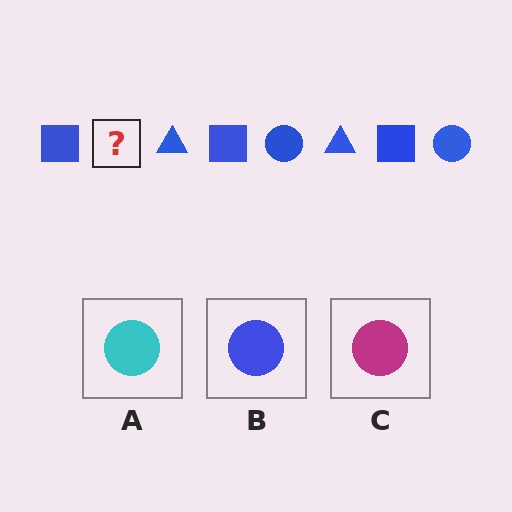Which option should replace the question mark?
Option B.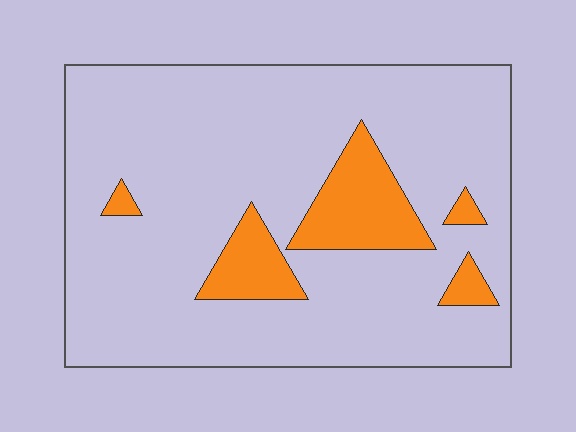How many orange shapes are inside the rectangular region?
5.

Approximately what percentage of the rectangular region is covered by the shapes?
Approximately 15%.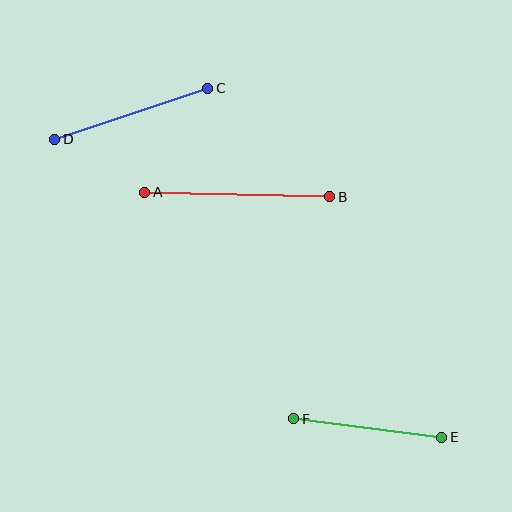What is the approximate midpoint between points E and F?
The midpoint is at approximately (368, 428) pixels.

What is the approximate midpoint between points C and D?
The midpoint is at approximately (131, 114) pixels.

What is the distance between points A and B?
The distance is approximately 185 pixels.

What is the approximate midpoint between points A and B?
The midpoint is at approximately (237, 194) pixels.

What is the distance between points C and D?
The distance is approximately 162 pixels.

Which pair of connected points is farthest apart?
Points A and B are farthest apart.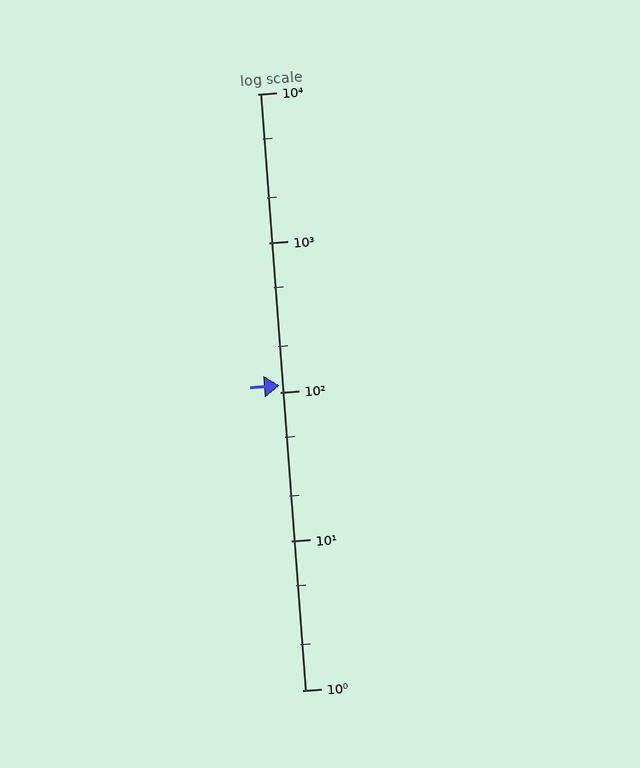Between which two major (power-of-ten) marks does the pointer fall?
The pointer is between 100 and 1000.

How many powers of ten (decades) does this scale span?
The scale spans 4 decades, from 1 to 10000.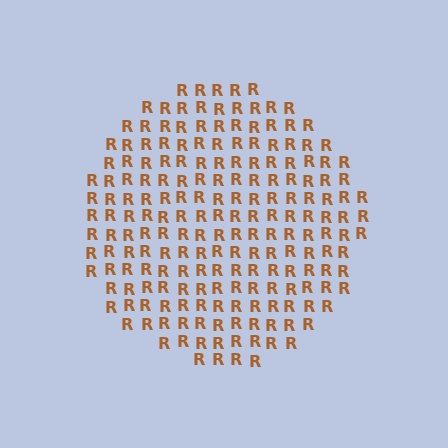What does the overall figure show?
The overall figure shows a circle.